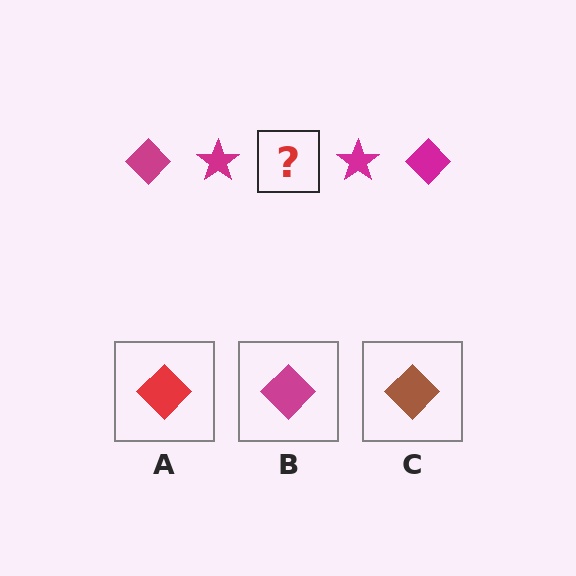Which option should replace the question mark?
Option B.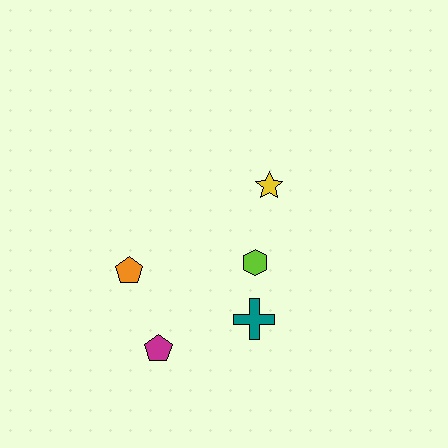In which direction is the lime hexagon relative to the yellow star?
The lime hexagon is below the yellow star.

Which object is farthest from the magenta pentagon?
The yellow star is farthest from the magenta pentagon.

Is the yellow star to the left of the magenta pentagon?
No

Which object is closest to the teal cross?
The lime hexagon is closest to the teal cross.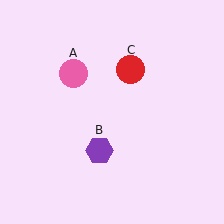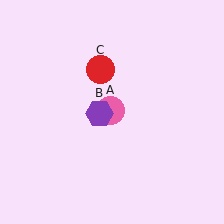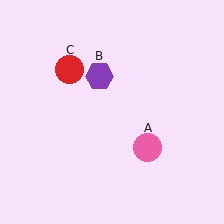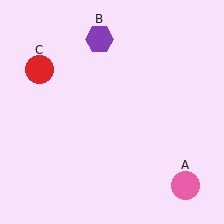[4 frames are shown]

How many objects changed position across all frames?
3 objects changed position: pink circle (object A), purple hexagon (object B), red circle (object C).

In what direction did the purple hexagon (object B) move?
The purple hexagon (object B) moved up.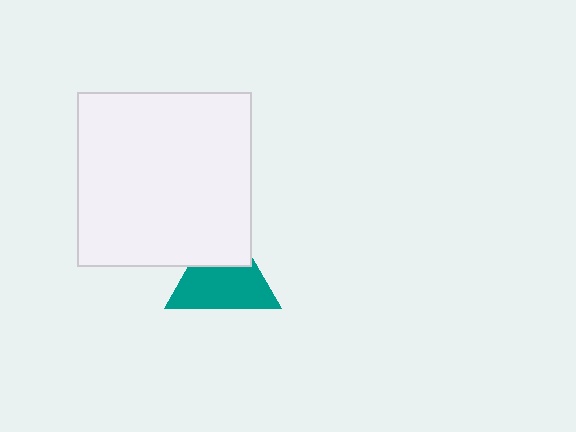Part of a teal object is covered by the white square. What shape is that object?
It is a triangle.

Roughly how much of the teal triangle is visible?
Most of it is visible (roughly 65%).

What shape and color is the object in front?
The object in front is a white square.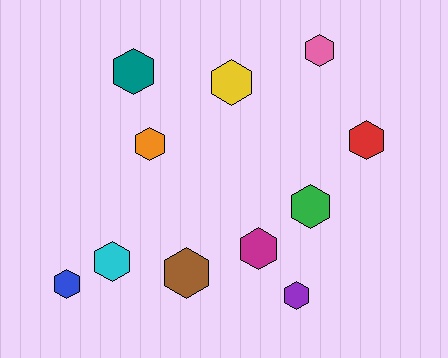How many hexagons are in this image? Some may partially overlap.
There are 11 hexagons.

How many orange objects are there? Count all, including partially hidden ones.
There is 1 orange object.